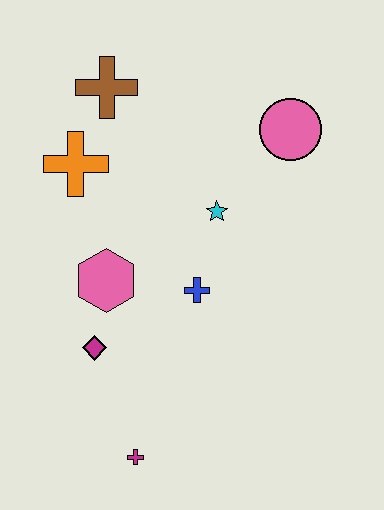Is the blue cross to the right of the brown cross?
Yes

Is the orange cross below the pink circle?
Yes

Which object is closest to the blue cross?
The cyan star is closest to the blue cross.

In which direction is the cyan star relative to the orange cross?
The cyan star is to the right of the orange cross.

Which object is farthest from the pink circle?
The magenta cross is farthest from the pink circle.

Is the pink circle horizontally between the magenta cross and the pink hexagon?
No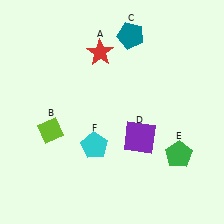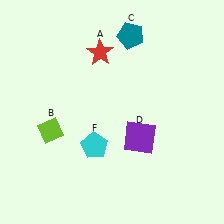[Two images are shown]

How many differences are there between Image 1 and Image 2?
There is 1 difference between the two images.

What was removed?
The green pentagon (E) was removed in Image 2.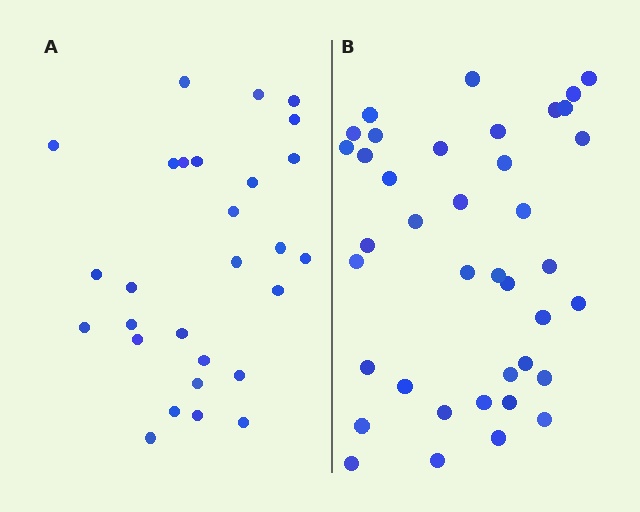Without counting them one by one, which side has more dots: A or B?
Region B (the right region) has more dots.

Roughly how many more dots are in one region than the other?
Region B has roughly 12 or so more dots than region A.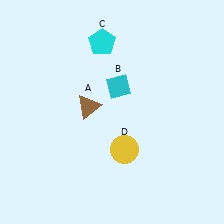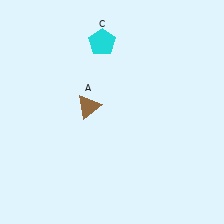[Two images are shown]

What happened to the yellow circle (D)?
The yellow circle (D) was removed in Image 2. It was in the bottom-right area of Image 1.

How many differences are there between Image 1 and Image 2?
There are 2 differences between the two images.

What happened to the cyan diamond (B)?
The cyan diamond (B) was removed in Image 2. It was in the top-right area of Image 1.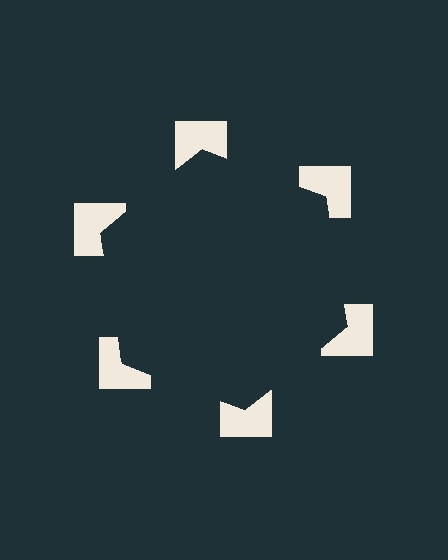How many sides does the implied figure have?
6 sides.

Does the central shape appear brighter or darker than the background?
It typically appears slightly darker than the background, even though no actual brightness change is drawn.